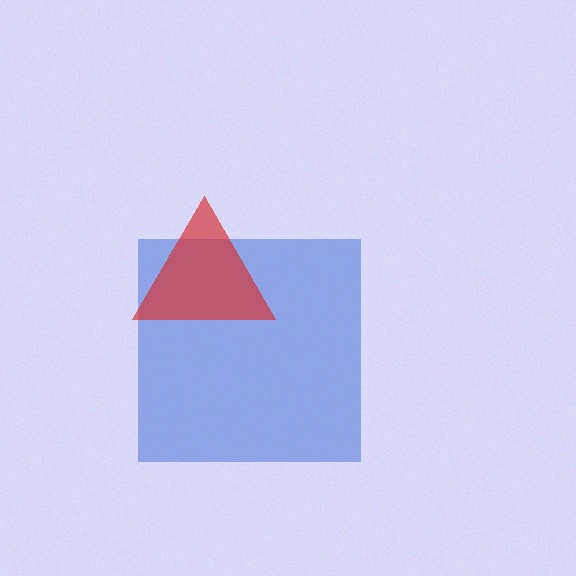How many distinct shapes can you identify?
There are 2 distinct shapes: a blue square, a red triangle.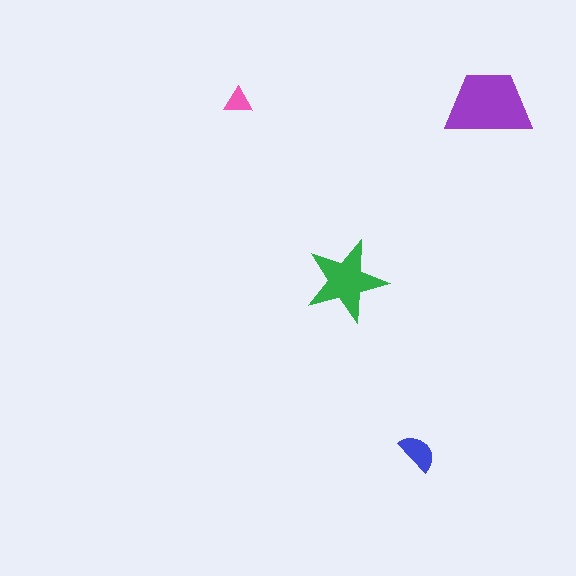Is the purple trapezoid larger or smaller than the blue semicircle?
Larger.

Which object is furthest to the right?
The purple trapezoid is rightmost.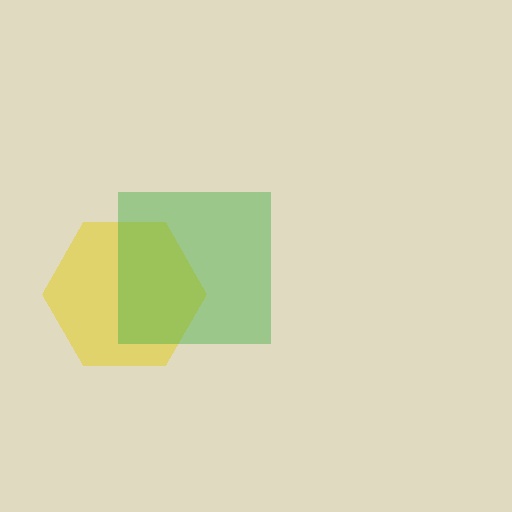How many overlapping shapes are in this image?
There are 2 overlapping shapes in the image.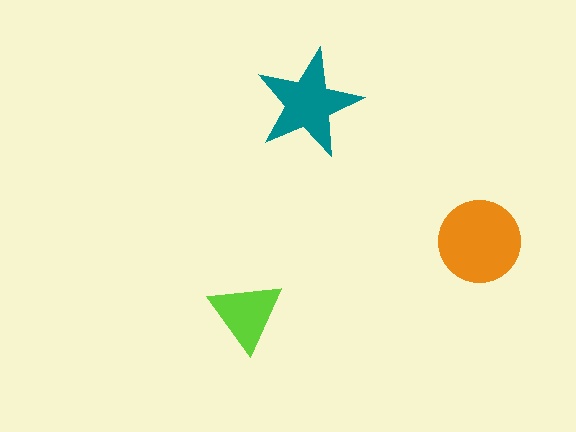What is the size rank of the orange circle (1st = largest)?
1st.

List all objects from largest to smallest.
The orange circle, the teal star, the lime triangle.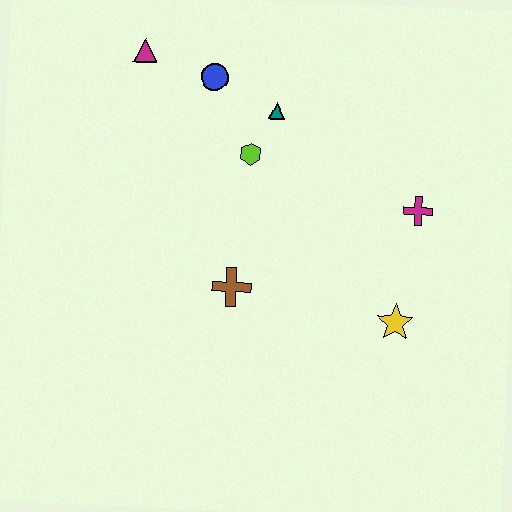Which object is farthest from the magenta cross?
The magenta triangle is farthest from the magenta cross.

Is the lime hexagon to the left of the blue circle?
No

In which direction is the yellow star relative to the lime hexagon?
The yellow star is below the lime hexagon.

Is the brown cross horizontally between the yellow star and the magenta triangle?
Yes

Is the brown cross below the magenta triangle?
Yes